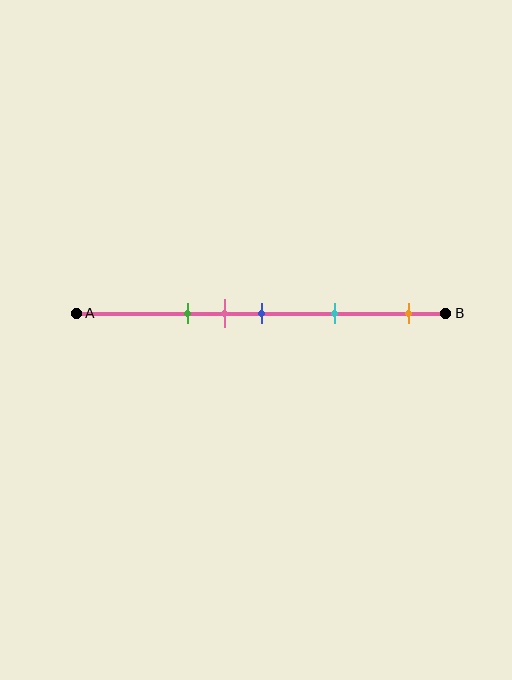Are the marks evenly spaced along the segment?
No, the marks are not evenly spaced.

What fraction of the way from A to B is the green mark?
The green mark is approximately 30% (0.3) of the way from A to B.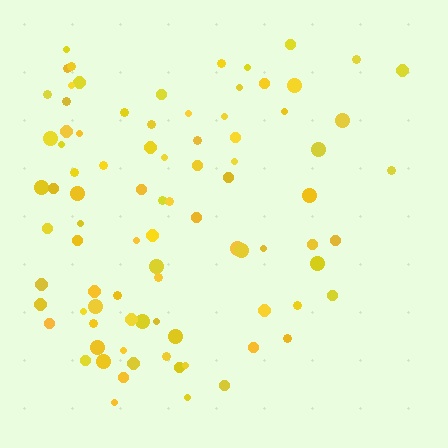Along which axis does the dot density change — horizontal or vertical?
Horizontal.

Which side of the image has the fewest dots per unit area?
The right.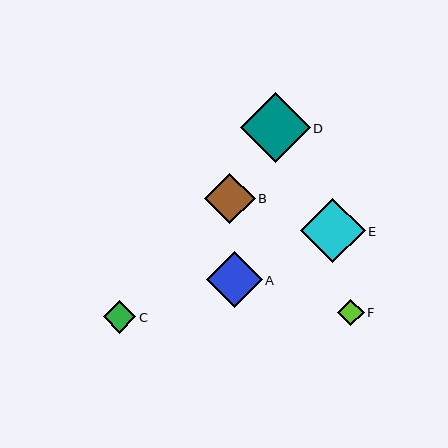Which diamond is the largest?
Diamond D is the largest with a size of approximately 70 pixels.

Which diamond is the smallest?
Diamond F is the smallest with a size of approximately 27 pixels.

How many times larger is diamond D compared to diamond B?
Diamond D is approximately 1.4 times the size of diamond B.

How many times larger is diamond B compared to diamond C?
Diamond B is approximately 1.5 times the size of diamond C.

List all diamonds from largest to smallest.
From largest to smallest: D, E, A, B, C, F.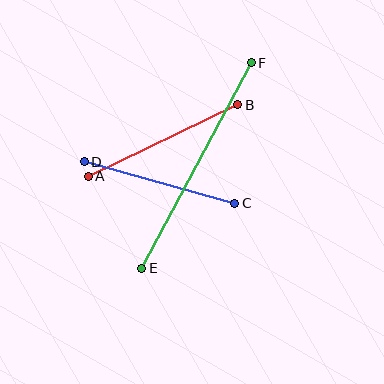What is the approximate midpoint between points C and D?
The midpoint is at approximately (160, 183) pixels.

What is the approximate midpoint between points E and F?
The midpoint is at approximately (196, 166) pixels.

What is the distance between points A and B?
The distance is approximately 166 pixels.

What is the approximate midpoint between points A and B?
The midpoint is at approximately (163, 141) pixels.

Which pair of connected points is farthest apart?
Points E and F are farthest apart.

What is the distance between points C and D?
The distance is approximately 156 pixels.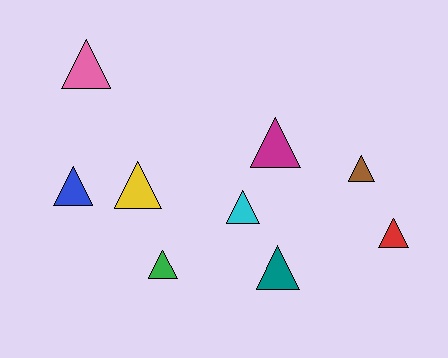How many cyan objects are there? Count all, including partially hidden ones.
There is 1 cyan object.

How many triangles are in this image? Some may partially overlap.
There are 9 triangles.